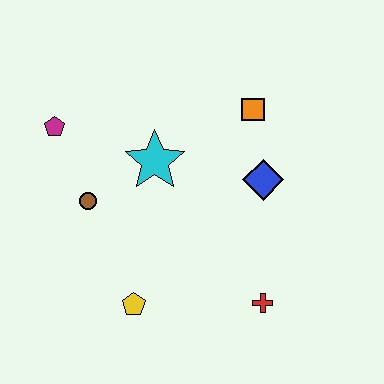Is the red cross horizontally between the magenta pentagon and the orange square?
No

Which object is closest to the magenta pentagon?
The brown circle is closest to the magenta pentagon.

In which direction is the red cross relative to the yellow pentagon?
The red cross is to the right of the yellow pentagon.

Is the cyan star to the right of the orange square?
No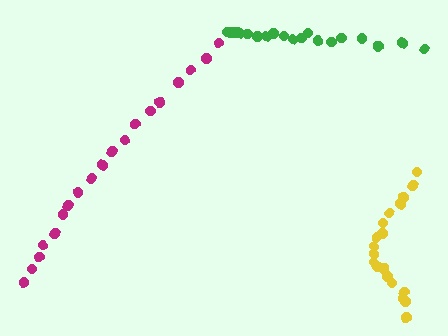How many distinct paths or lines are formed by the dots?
There are 3 distinct paths.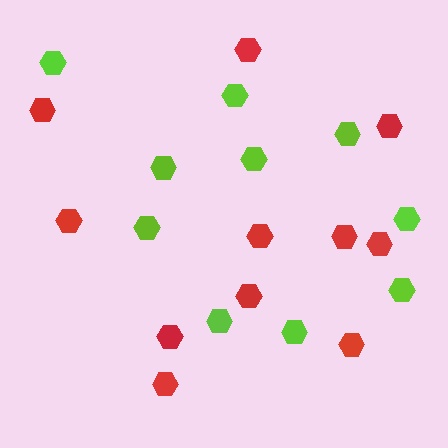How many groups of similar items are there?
There are 2 groups: one group of red hexagons (11) and one group of lime hexagons (10).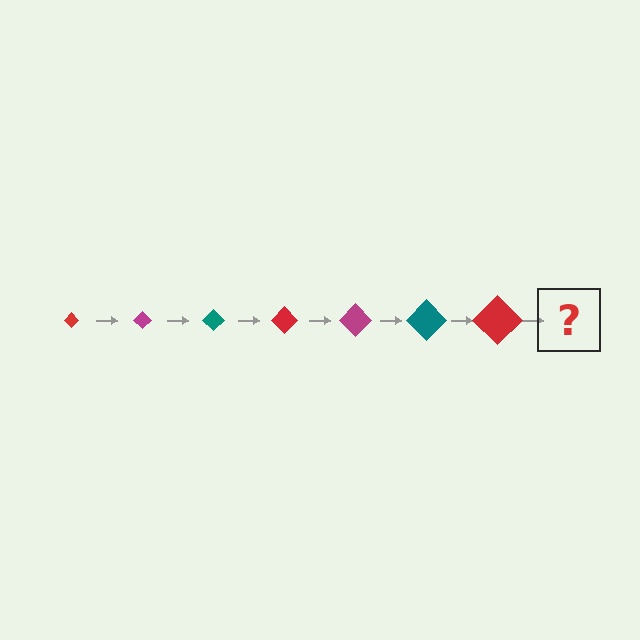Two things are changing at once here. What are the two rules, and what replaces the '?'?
The two rules are that the diamond grows larger each step and the color cycles through red, magenta, and teal. The '?' should be a magenta diamond, larger than the previous one.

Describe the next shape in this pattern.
It should be a magenta diamond, larger than the previous one.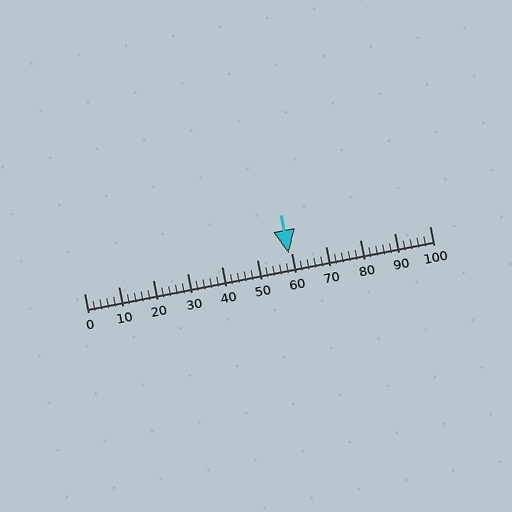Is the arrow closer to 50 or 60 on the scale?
The arrow is closer to 60.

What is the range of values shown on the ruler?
The ruler shows values from 0 to 100.